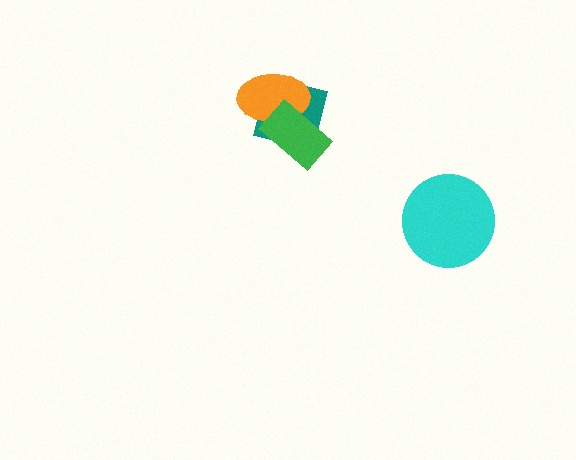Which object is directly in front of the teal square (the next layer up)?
The orange ellipse is directly in front of the teal square.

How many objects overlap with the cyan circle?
0 objects overlap with the cyan circle.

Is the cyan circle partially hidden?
No, no other shape covers it.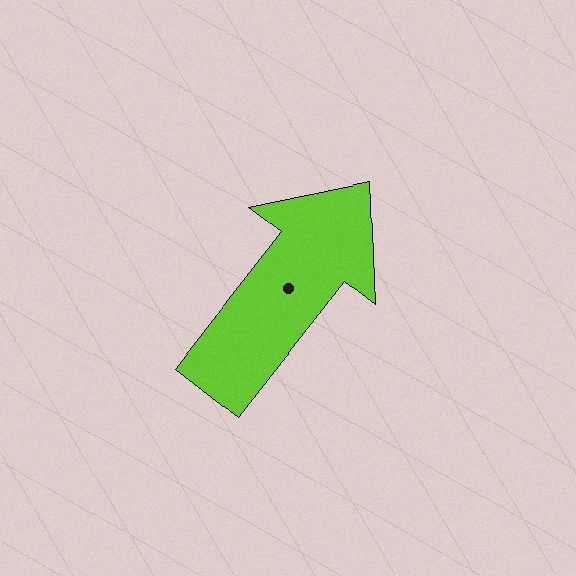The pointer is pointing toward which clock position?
Roughly 1 o'clock.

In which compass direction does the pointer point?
Northeast.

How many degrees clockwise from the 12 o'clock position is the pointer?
Approximately 38 degrees.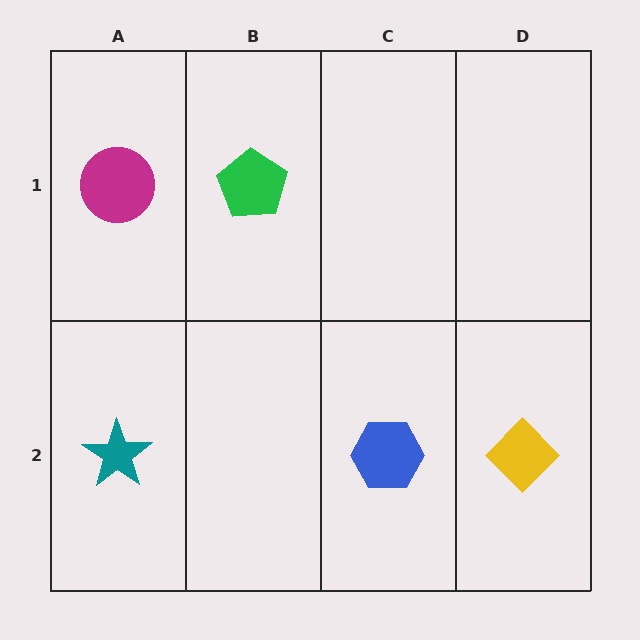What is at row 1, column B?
A green pentagon.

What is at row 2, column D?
A yellow diamond.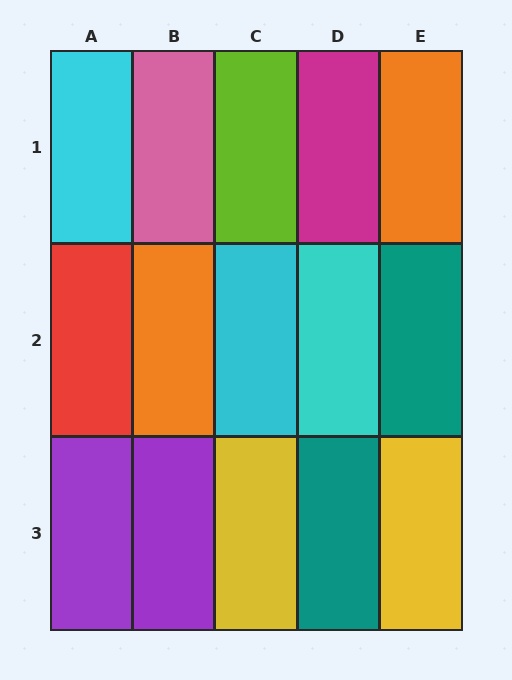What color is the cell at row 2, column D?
Cyan.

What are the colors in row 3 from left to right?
Purple, purple, yellow, teal, yellow.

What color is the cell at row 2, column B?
Orange.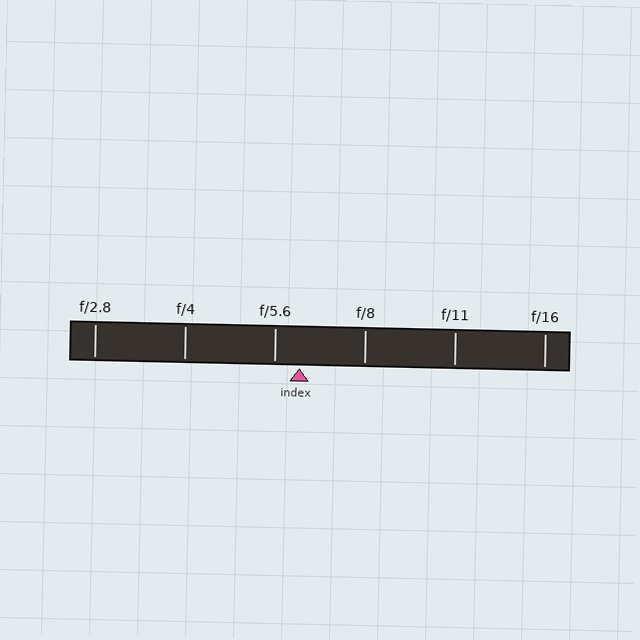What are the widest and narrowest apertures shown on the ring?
The widest aperture shown is f/2.8 and the narrowest is f/16.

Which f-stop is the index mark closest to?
The index mark is closest to f/5.6.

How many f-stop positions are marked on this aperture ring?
There are 6 f-stop positions marked.